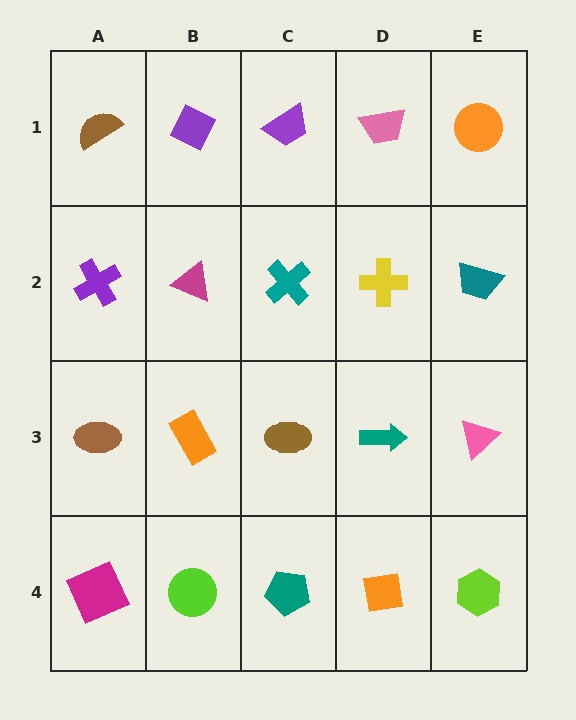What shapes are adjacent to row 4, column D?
A teal arrow (row 3, column D), a teal pentagon (row 4, column C), a lime hexagon (row 4, column E).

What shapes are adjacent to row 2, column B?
A purple diamond (row 1, column B), an orange rectangle (row 3, column B), a purple cross (row 2, column A), a teal cross (row 2, column C).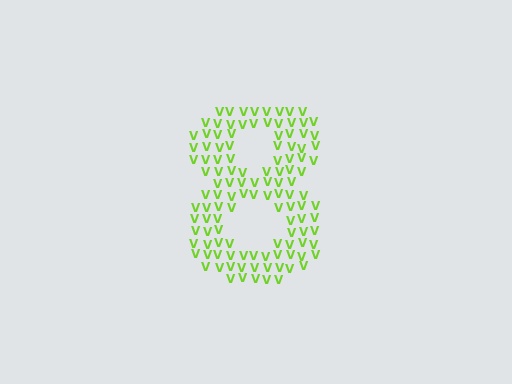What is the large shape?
The large shape is the digit 8.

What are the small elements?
The small elements are letter V's.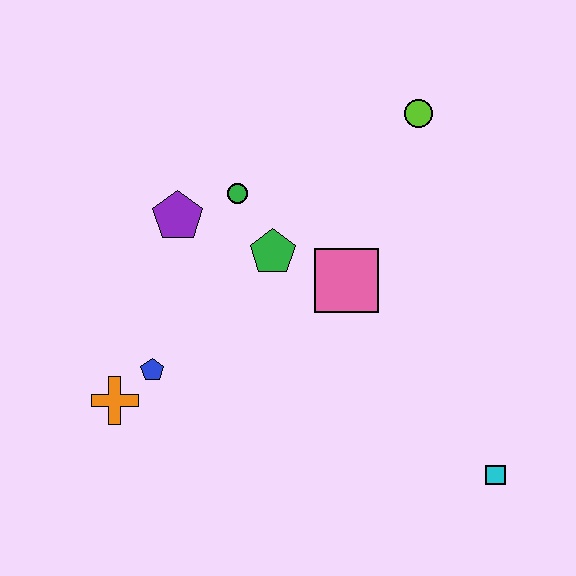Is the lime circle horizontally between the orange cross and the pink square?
No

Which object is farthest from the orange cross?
The lime circle is farthest from the orange cross.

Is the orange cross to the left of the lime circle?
Yes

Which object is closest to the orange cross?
The blue pentagon is closest to the orange cross.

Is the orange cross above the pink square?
No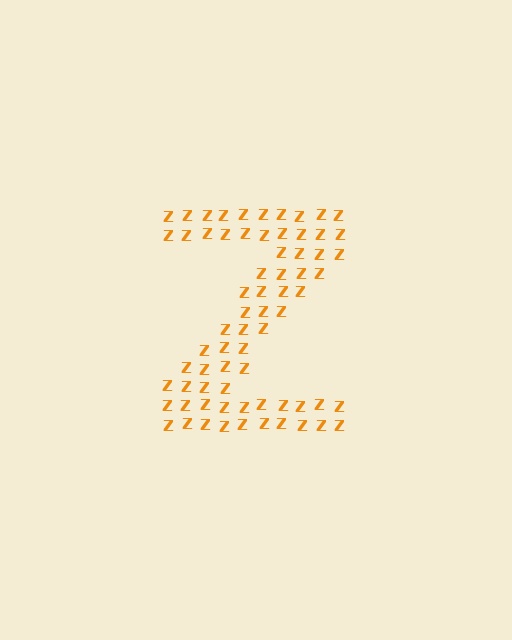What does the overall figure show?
The overall figure shows the letter Z.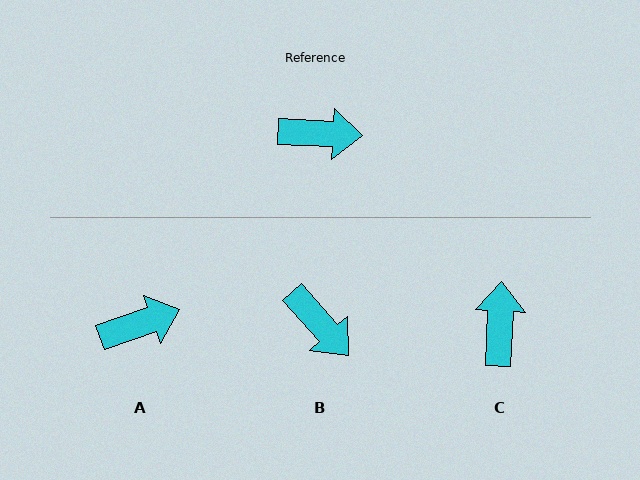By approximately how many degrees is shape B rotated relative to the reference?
Approximately 45 degrees clockwise.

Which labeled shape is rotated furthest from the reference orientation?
C, about 91 degrees away.